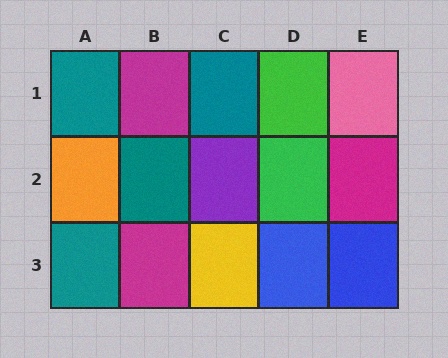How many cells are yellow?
1 cell is yellow.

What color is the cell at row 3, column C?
Yellow.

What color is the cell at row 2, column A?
Orange.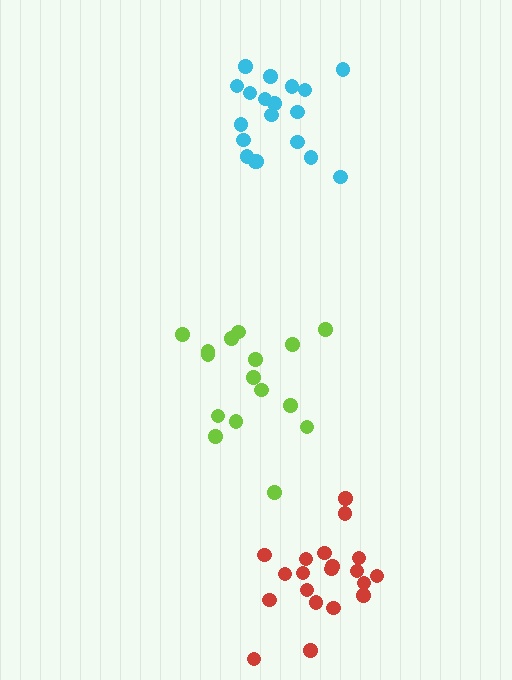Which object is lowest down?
The red cluster is bottommost.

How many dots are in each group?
Group 1: 16 dots, Group 2: 19 dots, Group 3: 20 dots (55 total).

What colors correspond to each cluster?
The clusters are colored: lime, cyan, red.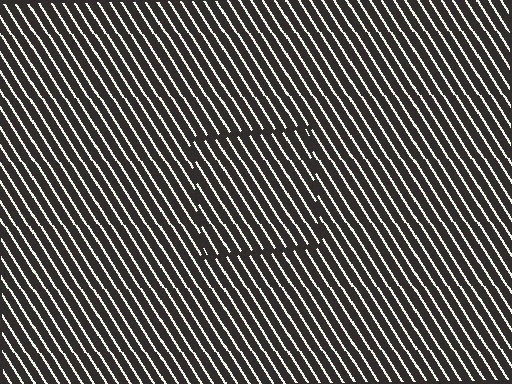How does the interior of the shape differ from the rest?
The interior of the shape contains the same grating, shifted by half a period — the contour is defined by the phase discontinuity where line-ends from the inner and outer gratings abut.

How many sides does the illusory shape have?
4 sides — the line-ends trace a square.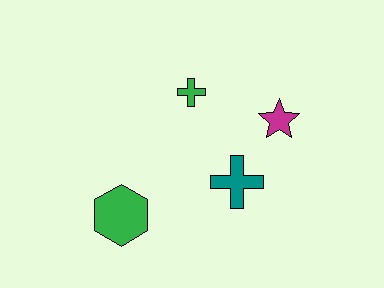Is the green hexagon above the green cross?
No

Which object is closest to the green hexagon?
The teal cross is closest to the green hexagon.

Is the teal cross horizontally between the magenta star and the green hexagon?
Yes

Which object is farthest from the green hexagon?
The magenta star is farthest from the green hexagon.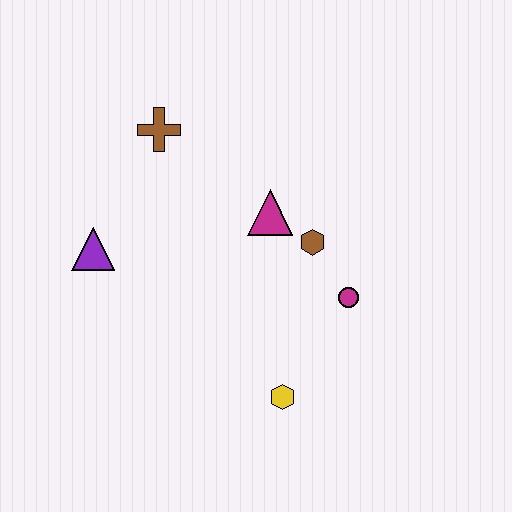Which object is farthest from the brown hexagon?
The purple triangle is farthest from the brown hexagon.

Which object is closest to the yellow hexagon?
The magenta circle is closest to the yellow hexagon.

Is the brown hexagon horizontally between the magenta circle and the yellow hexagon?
Yes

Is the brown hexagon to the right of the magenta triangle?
Yes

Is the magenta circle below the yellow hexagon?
No